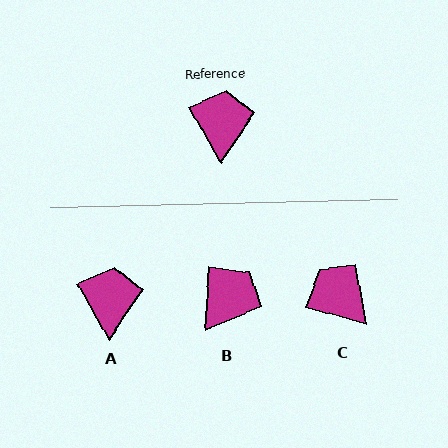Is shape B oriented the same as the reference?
No, it is off by about 33 degrees.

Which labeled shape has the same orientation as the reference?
A.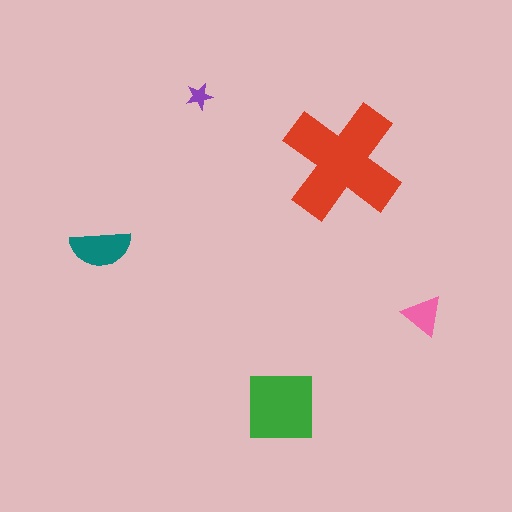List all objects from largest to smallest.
The red cross, the green square, the teal semicircle, the pink triangle, the purple star.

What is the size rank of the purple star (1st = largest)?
5th.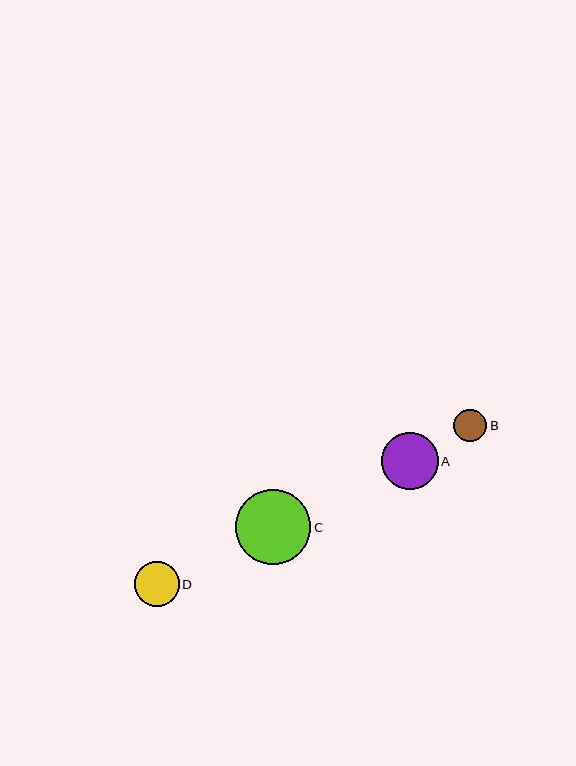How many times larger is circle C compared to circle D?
Circle C is approximately 1.7 times the size of circle D.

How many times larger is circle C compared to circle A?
Circle C is approximately 1.3 times the size of circle A.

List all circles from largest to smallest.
From largest to smallest: C, A, D, B.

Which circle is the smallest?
Circle B is the smallest with a size of approximately 33 pixels.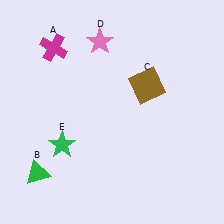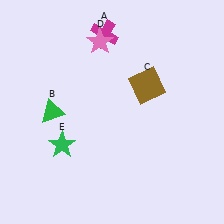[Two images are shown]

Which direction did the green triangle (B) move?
The green triangle (B) moved up.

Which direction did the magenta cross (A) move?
The magenta cross (A) moved right.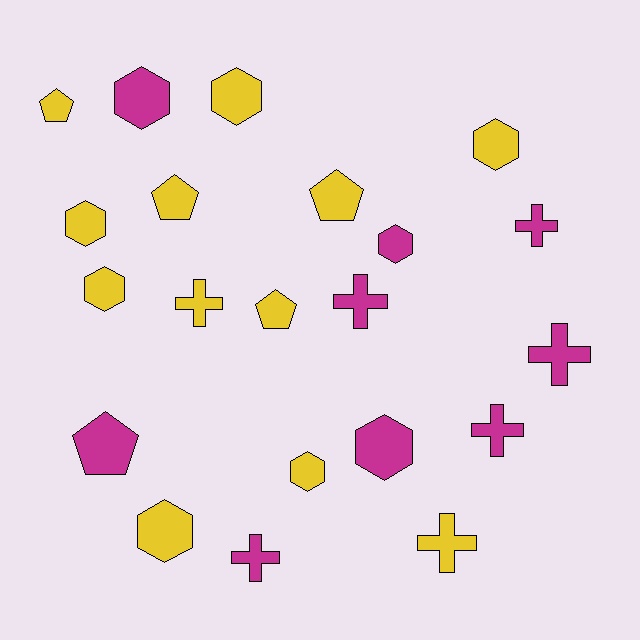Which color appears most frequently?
Yellow, with 12 objects.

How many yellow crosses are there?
There are 2 yellow crosses.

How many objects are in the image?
There are 21 objects.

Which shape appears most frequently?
Hexagon, with 9 objects.